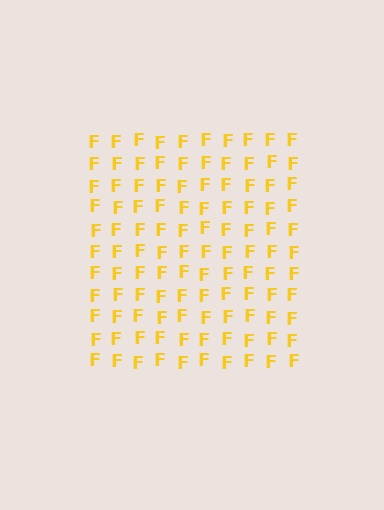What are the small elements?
The small elements are letter F's.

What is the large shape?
The large shape is a square.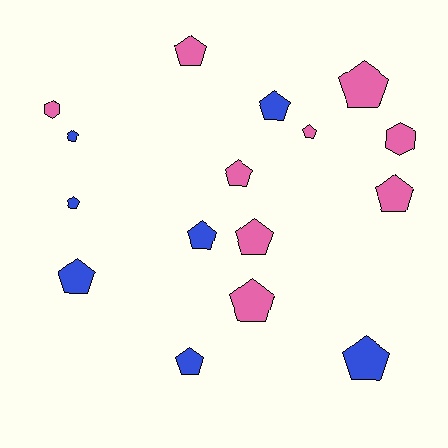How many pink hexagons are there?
There are 2 pink hexagons.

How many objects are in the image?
There are 16 objects.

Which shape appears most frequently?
Pentagon, with 14 objects.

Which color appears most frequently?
Pink, with 9 objects.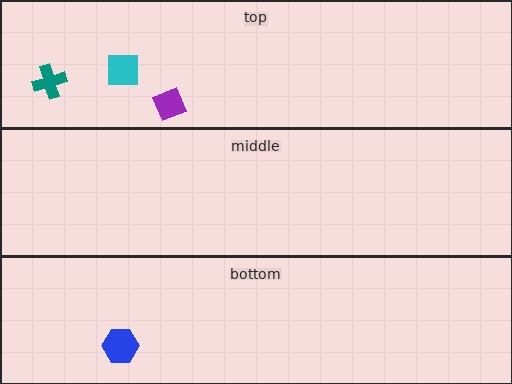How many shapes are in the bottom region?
1.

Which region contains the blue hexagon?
The bottom region.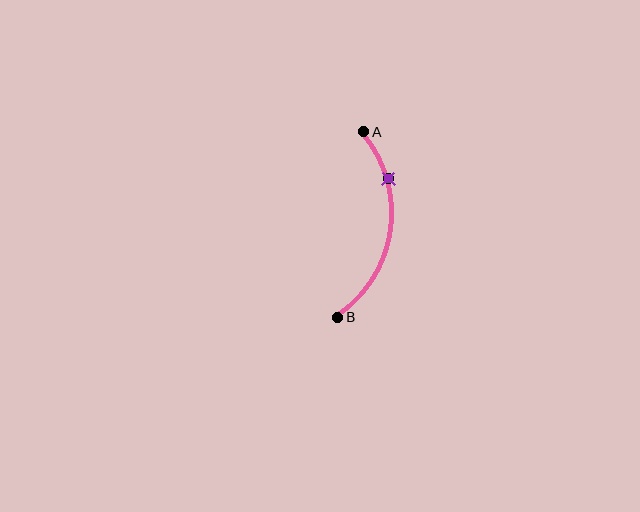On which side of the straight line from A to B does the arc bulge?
The arc bulges to the right of the straight line connecting A and B.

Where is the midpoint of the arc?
The arc midpoint is the point on the curve farthest from the straight line joining A and B. It sits to the right of that line.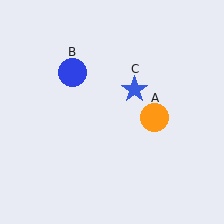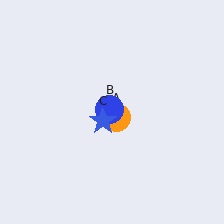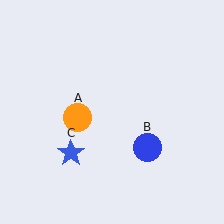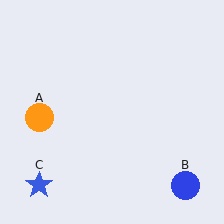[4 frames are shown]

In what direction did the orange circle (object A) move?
The orange circle (object A) moved left.